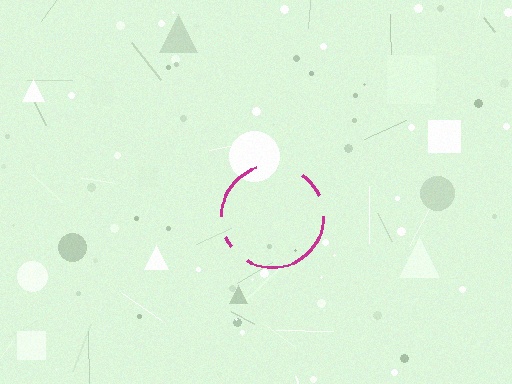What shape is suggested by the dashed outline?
The dashed outline suggests a circle.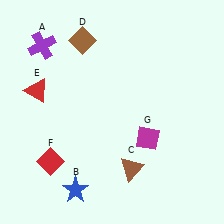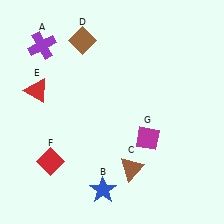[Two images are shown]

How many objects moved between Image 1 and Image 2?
1 object moved between the two images.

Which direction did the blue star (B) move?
The blue star (B) moved right.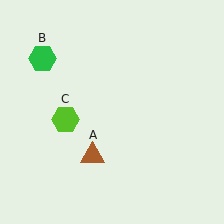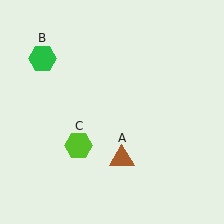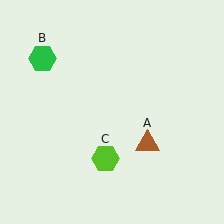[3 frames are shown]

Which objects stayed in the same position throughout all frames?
Green hexagon (object B) remained stationary.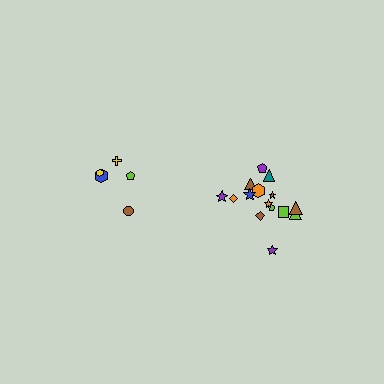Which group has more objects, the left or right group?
The right group.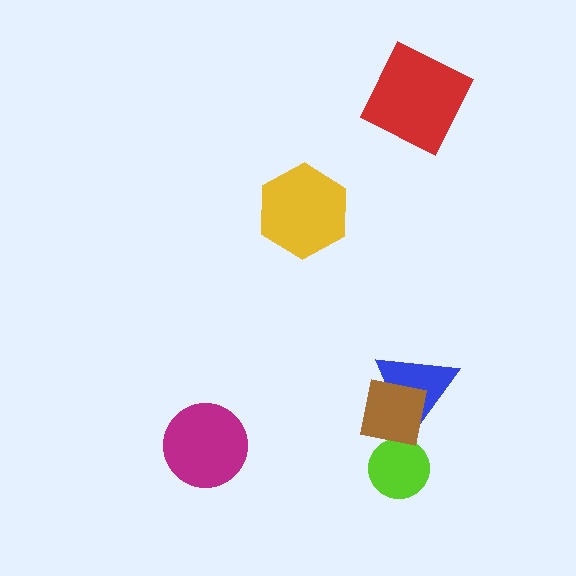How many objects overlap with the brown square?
1 object overlaps with the brown square.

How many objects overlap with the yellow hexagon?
0 objects overlap with the yellow hexagon.